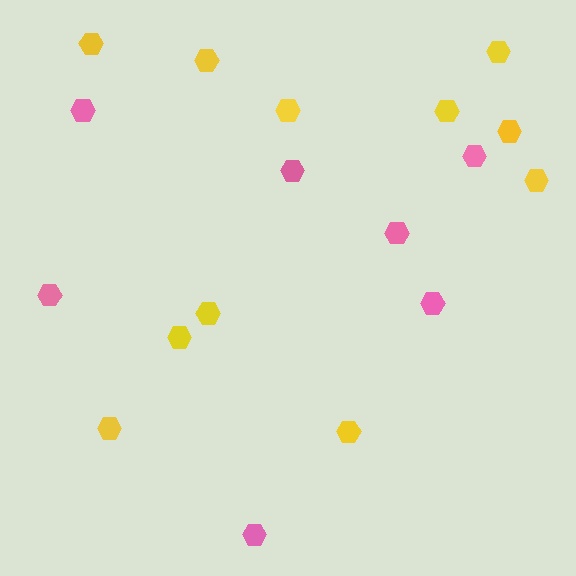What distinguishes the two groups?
There are 2 groups: one group of pink hexagons (7) and one group of yellow hexagons (11).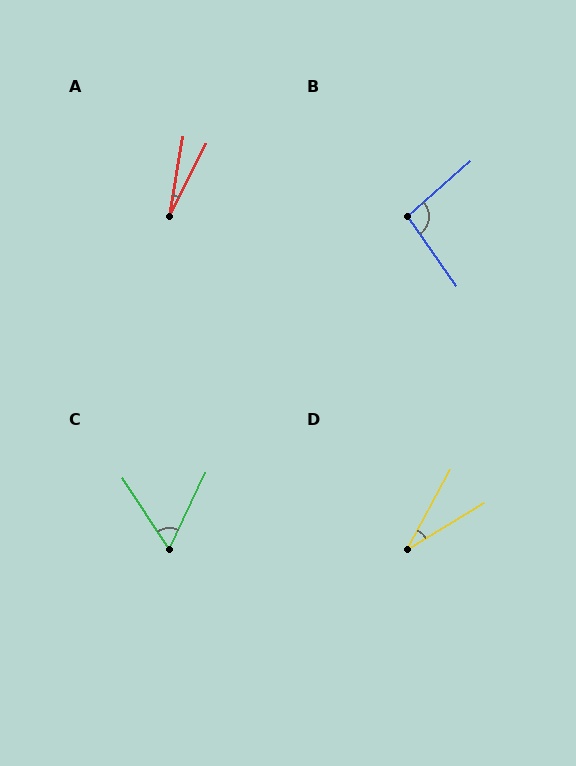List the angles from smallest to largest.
A (17°), D (30°), C (59°), B (96°).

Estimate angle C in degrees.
Approximately 59 degrees.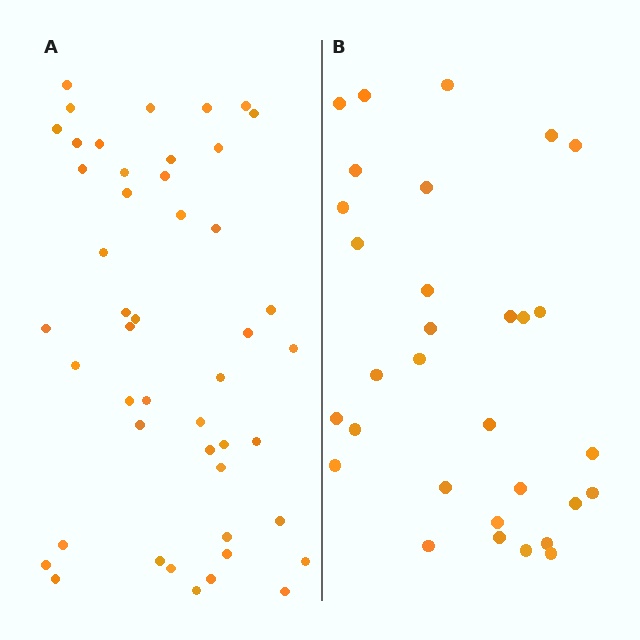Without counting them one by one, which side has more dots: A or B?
Region A (the left region) has more dots.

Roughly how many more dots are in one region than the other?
Region A has approximately 15 more dots than region B.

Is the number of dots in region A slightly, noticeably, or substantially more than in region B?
Region A has substantially more. The ratio is roughly 1.5 to 1.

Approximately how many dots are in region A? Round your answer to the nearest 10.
About 50 dots. (The exact count is 47, which rounds to 50.)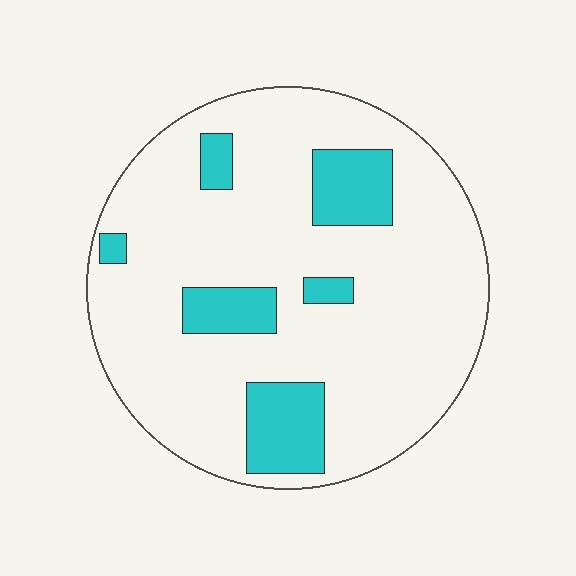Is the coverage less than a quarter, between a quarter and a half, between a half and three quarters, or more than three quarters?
Less than a quarter.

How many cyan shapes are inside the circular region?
6.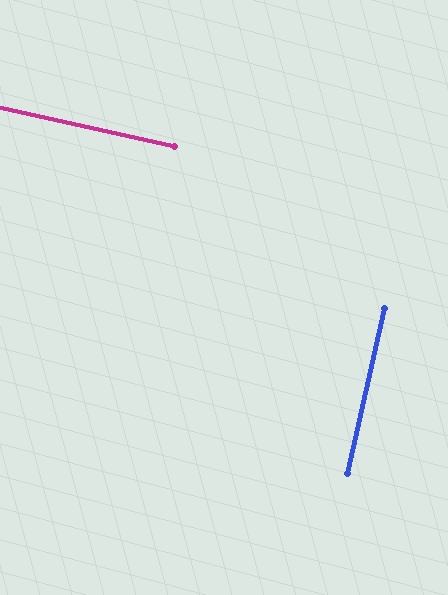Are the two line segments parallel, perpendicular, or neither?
Perpendicular — they meet at approximately 90°.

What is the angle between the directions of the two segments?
Approximately 90 degrees.